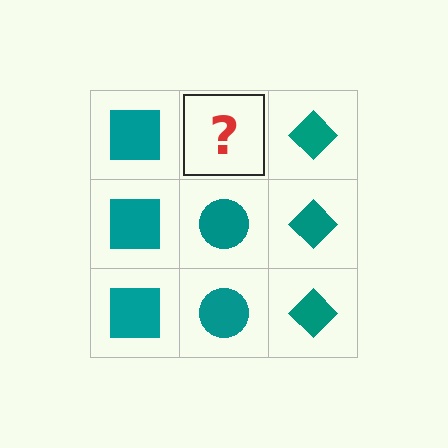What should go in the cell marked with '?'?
The missing cell should contain a teal circle.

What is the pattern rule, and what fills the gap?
The rule is that each column has a consistent shape. The gap should be filled with a teal circle.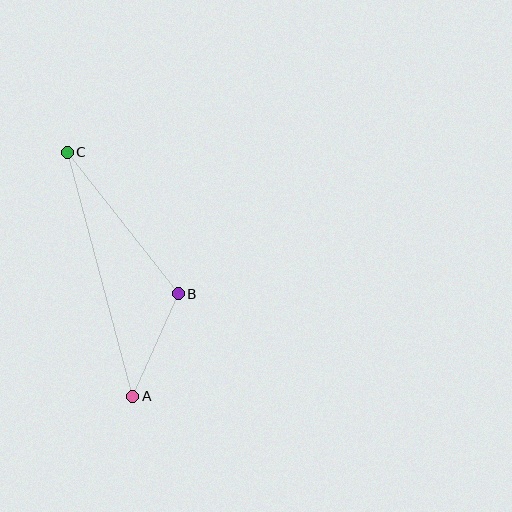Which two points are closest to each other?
Points A and B are closest to each other.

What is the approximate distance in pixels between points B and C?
The distance between B and C is approximately 180 pixels.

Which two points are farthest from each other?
Points A and C are farthest from each other.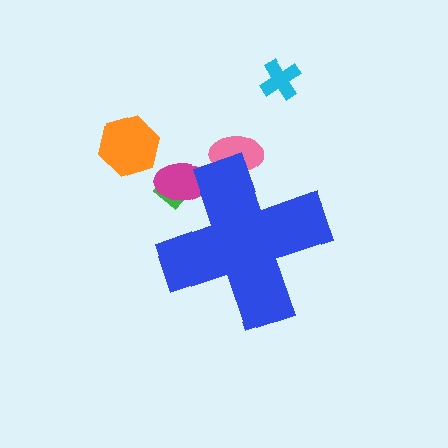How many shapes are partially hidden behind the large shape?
3 shapes are partially hidden.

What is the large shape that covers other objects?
A blue cross.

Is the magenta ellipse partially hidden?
Yes, the magenta ellipse is partially hidden behind the blue cross.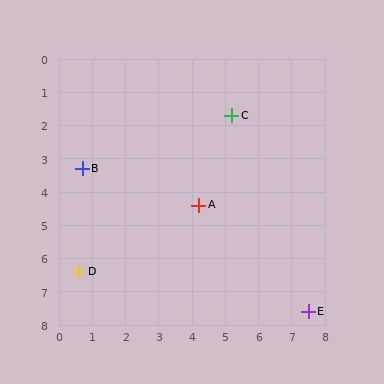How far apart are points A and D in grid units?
Points A and D are about 4.1 grid units apart.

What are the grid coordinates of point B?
Point B is at approximately (0.7, 3.3).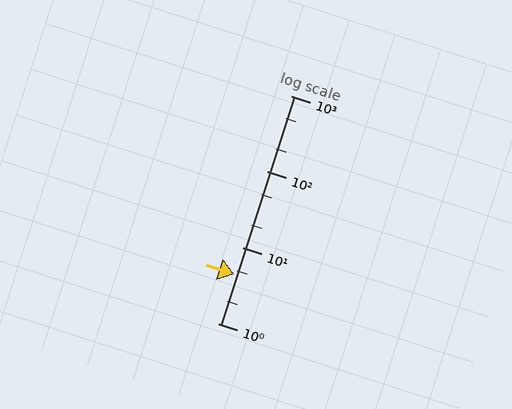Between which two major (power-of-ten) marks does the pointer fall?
The pointer is between 1 and 10.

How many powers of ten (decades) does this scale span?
The scale spans 3 decades, from 1 to 1000.